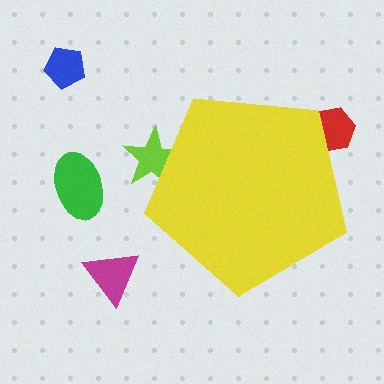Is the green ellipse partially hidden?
No, the green ellipse is fully visible.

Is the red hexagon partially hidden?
Yes, the red hexagon is partially hidden behind the yellow pentagon.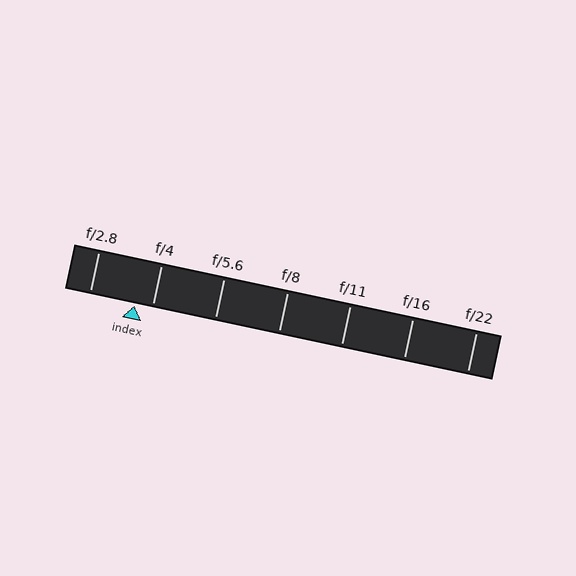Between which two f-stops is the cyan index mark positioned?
The index mark is between f/2.8 and f/4.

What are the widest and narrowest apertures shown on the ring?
The widest aperture shown is f/2.8 and the narrowest is f/22.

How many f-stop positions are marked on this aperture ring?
There are 7 f-stop positions marked.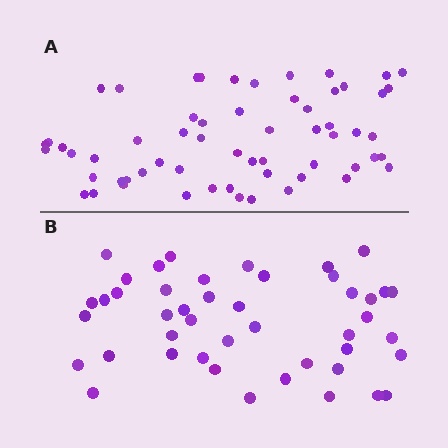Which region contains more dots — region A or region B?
Region A (the top region) has more dots.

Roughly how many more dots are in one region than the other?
Region A has approximately 15 more dots than region B.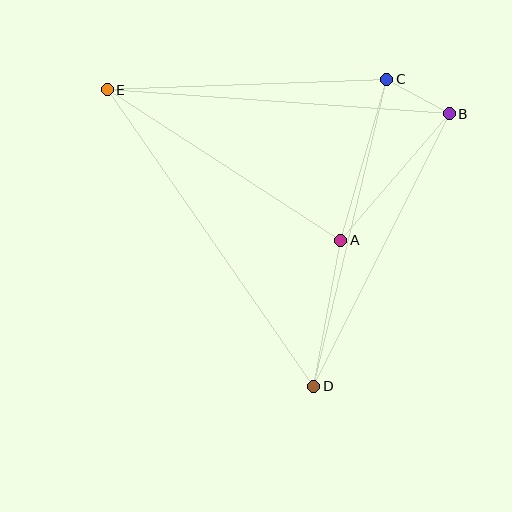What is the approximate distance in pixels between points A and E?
The distance between A and E is approximately 278 pixels.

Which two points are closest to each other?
Points B and C are closest to each other.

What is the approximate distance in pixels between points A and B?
The distance between A and B is approximately 167 pixels.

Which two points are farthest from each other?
Points D and E are farthest from each other.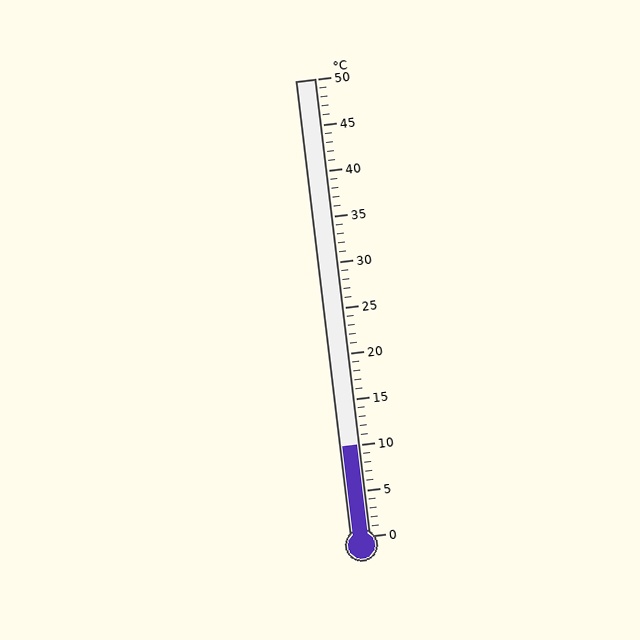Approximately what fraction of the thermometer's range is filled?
The thermometer is filled to approximately 20% of its range.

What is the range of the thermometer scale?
The thermometer scale ranges from 0°C to 50°C.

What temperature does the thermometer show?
The thermometer shows approximately 10°C.